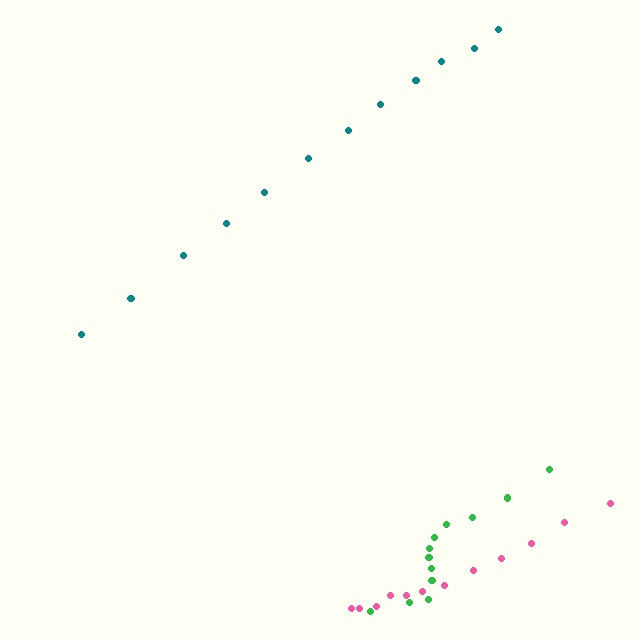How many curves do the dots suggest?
There are 3 distinct paths.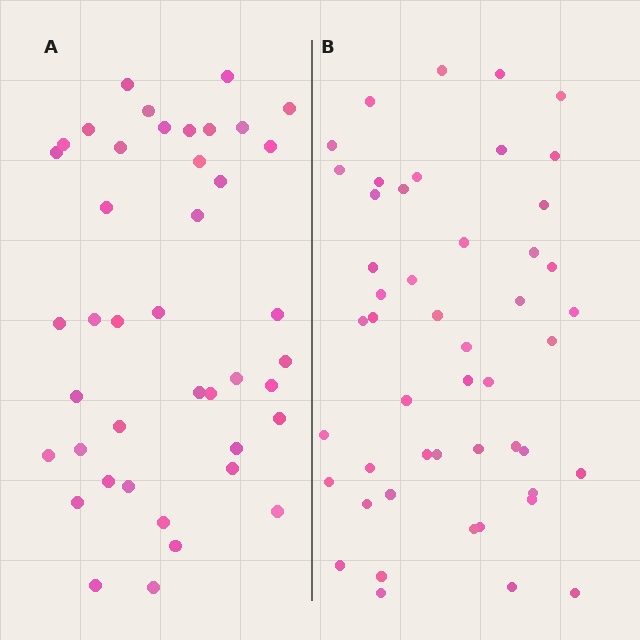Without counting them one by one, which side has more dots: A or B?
Region B (the right region) has more dots.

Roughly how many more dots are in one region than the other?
Region B has roughly 8 or so more dots than region A.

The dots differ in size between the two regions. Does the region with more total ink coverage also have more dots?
No. Region A has more total ink coverage because its dots are larger, but region B actually contains more individual dots. Total area can be misleading — the number of items is what matters here.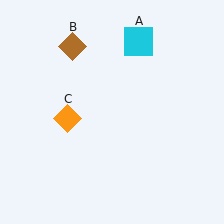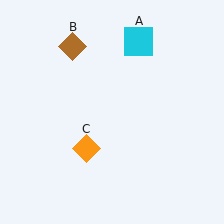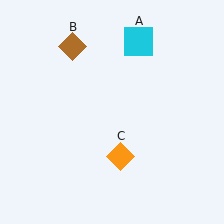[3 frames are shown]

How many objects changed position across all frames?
1 object changed position: orange diamond (object C).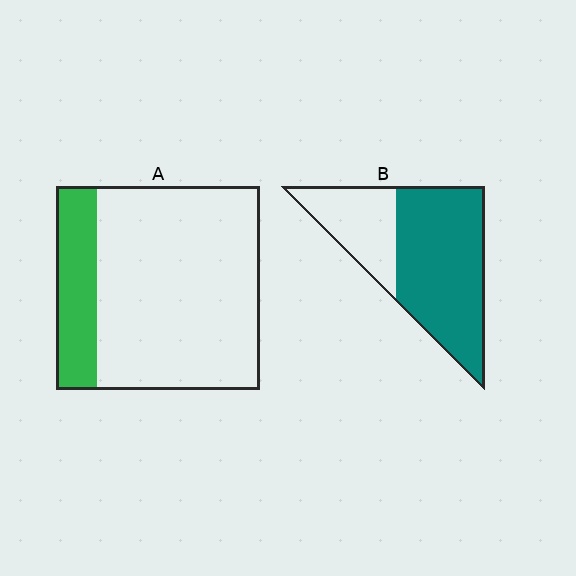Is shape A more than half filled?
No.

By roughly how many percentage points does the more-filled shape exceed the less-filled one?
By roughly 50 percentage points (B over A).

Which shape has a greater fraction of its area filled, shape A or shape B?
Shape B.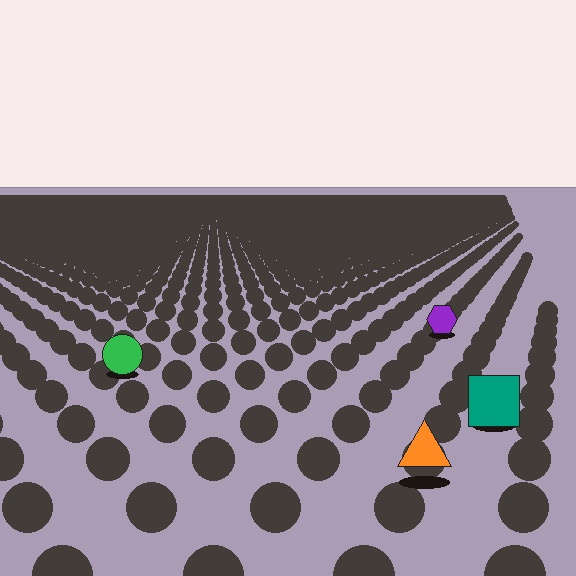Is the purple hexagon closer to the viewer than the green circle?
No. The green circle is closer — you can tell from the texture gradient: the ground texture is coarser near it.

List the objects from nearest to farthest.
From nearest to farthest: the orange triangle, the teal square, the green circle, the purple hexagon.